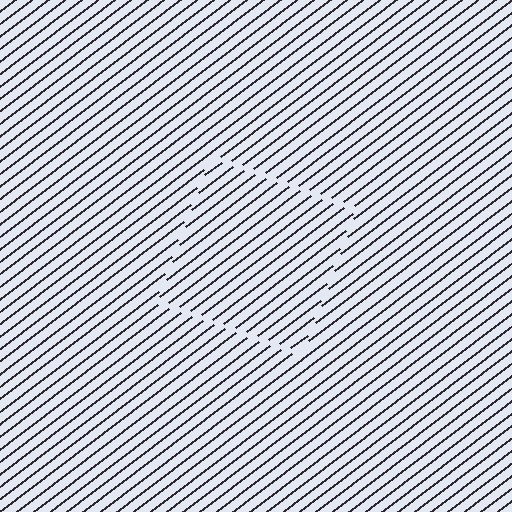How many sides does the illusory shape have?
4 sides — the line-ends trace a square.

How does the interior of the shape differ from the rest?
The interior of the shape contains the same grating, shifted by half a period — the contour is defined by the phase discontinuity where line-ends from the inner and outer gratings abut.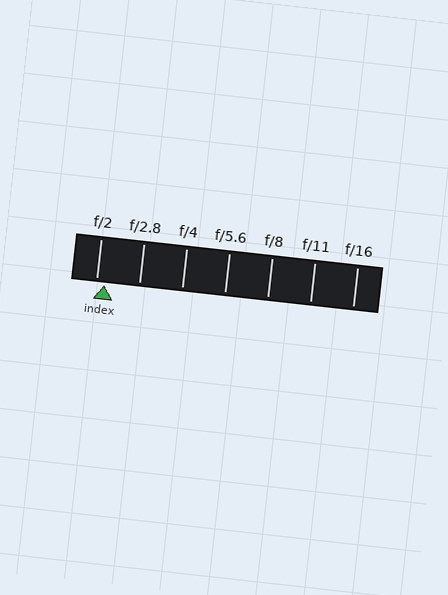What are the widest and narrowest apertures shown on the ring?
The widest aperture shown is f/2 and the narrowest is f/16.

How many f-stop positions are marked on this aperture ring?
There are 7 f-stop positions marked.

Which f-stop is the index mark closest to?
The index mark is closest to f/2.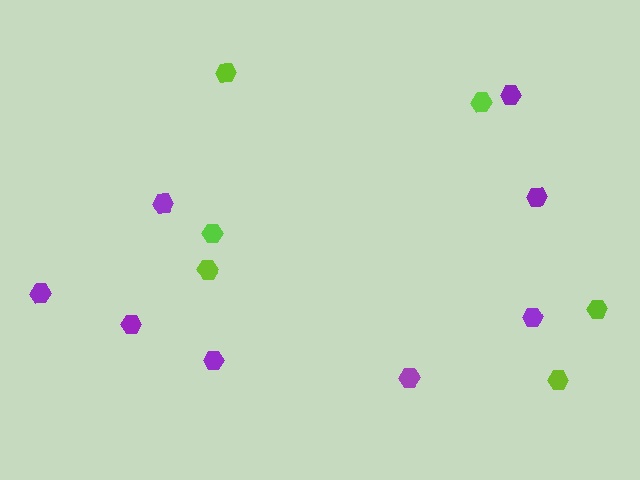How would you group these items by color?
There are 2 groups: one group of lime hexagons (6) and one group of purple hexagons (8).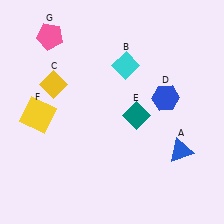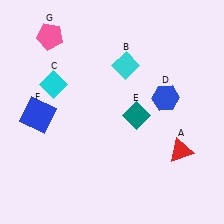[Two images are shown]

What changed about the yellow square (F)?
In Image 1, F is yellow. In Image 2, it changed to blue.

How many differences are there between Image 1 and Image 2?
There are 3 differences between the two images.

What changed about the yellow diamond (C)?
In Image 1, C is yellow. In Image 2, it changed to cyan.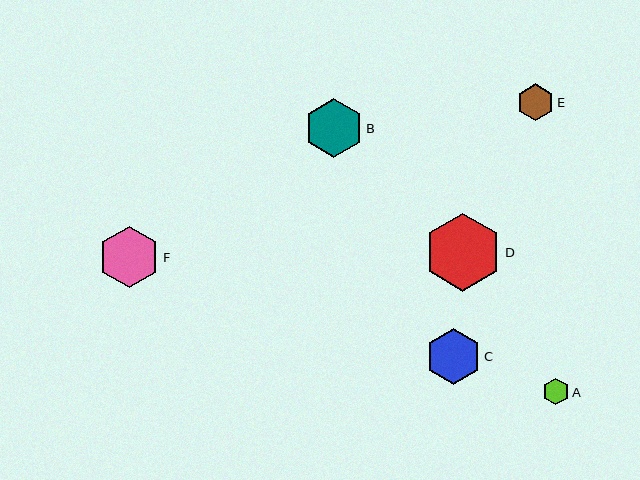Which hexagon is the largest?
Hexagon D is the largest with a size of approximately 78 pixels.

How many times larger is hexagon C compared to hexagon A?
Hexagon C is approximately 2.1 times the size of hexagon A.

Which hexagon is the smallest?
Hexagon A is the smallest with a size of approximately 26 pixels.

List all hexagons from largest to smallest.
From largest to smallest: D, F, B, C, E, A.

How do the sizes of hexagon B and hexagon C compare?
Hexagon B and hexagon C are approximately the same size.